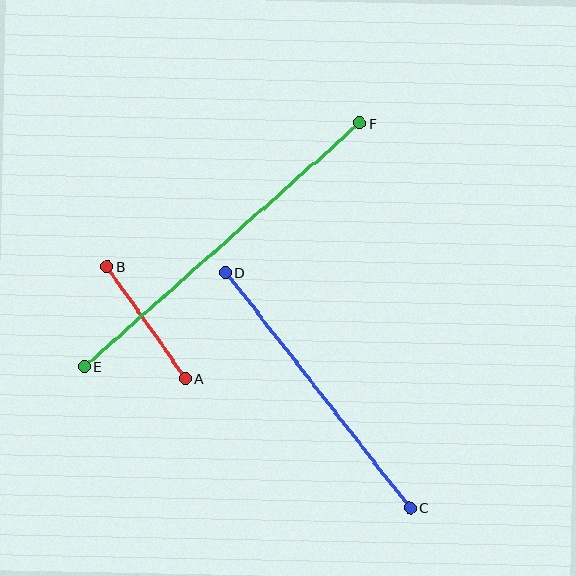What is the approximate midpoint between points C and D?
The midpoint is at approximately (318, 390) pixels.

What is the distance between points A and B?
The distance is approximately 137 pixels.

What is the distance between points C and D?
The distance is approximately 299 pixels.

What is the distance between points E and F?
The distance is approximately 368 pixels.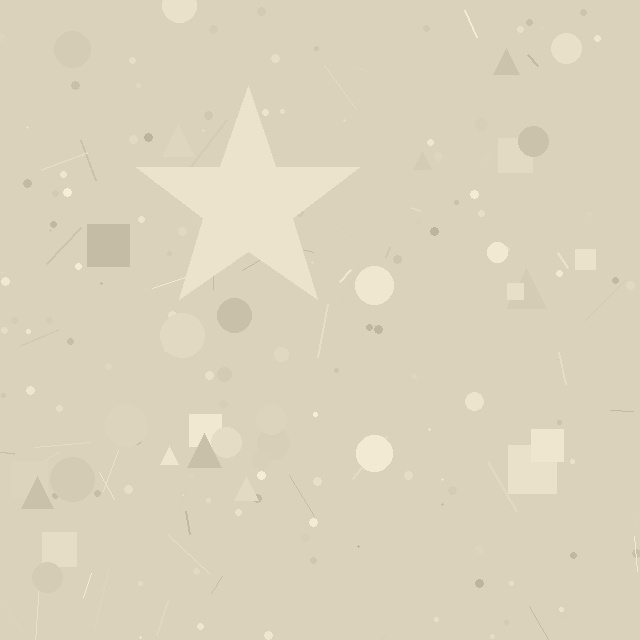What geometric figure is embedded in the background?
A star is embedded in the background.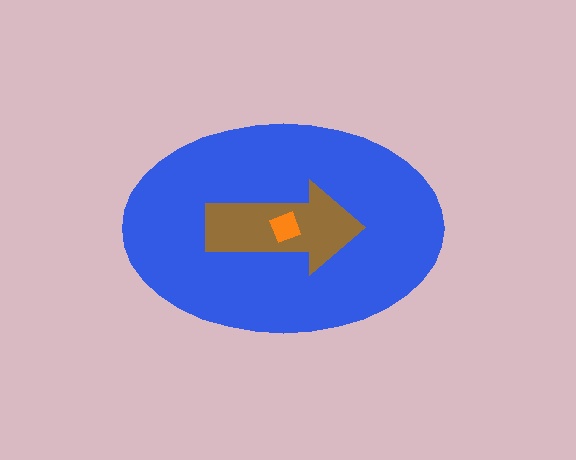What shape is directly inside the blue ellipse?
The brown arrow.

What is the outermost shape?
The blue ellipse.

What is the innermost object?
The orange square.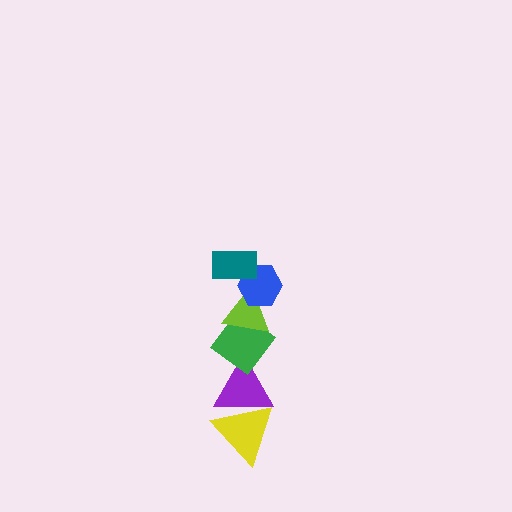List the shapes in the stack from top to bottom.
From top to bottom: the teal rectangle, the blue hexagon, the lime triangle, the green diamond, the purple triangle, the yellow triangle.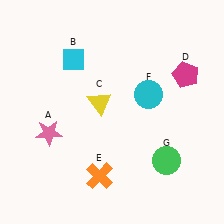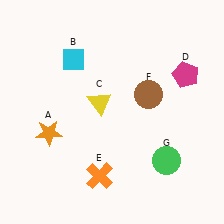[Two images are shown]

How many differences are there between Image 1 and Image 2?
There are 2 differences between the two images.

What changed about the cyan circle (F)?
In Image 1, F is cyan. In Image 2, it changed to brown.